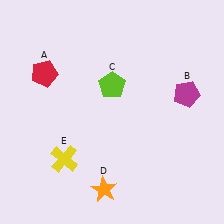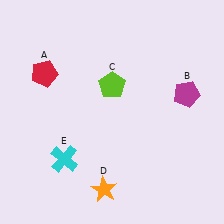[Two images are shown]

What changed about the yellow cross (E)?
In Image 1, E is yellow. In Image 2, it changed to cyan.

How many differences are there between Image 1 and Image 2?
There is 1 difference between the two images.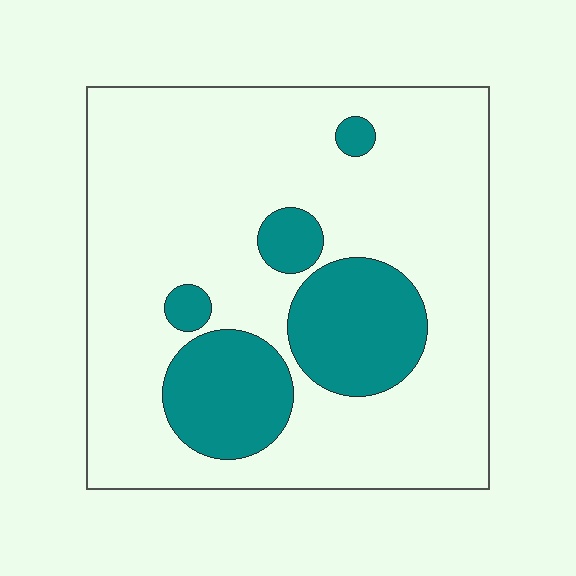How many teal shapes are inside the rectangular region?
5.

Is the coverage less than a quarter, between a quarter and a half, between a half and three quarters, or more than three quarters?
Less than a quarter.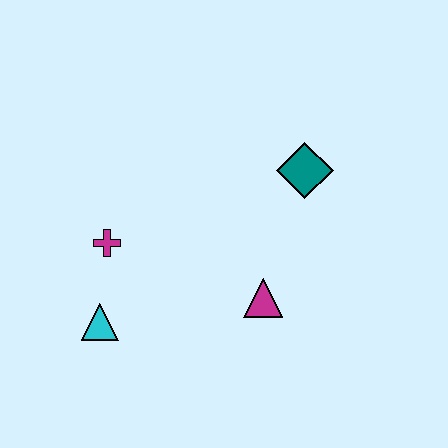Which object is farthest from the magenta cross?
The teal diamond is farthest from the magenta cross.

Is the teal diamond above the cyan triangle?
Yes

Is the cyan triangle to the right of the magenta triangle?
No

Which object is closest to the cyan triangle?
The magenta cross is closest to the cyan triangle.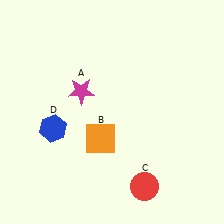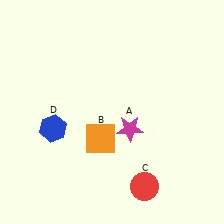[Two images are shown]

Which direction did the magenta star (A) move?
The magenta star (A) moved right.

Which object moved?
The magenta star (A) moved right.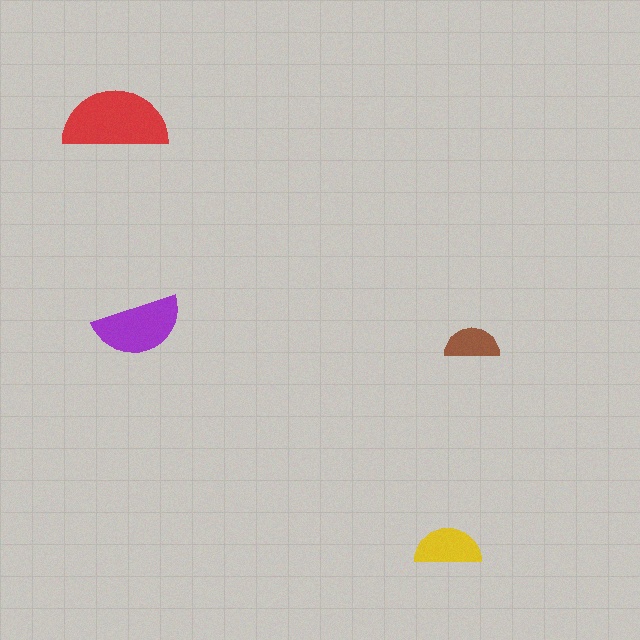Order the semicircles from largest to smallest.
the red one, the purple one, the yellow one, the brown one.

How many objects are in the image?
There are 4 objects in the image.